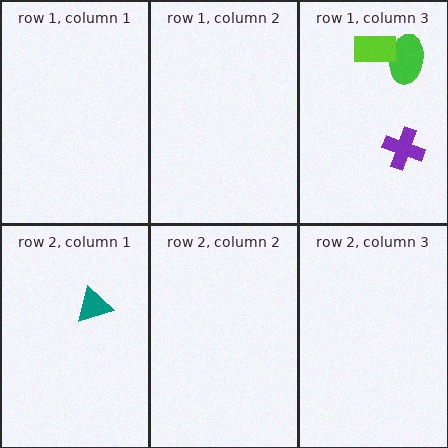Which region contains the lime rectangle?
The row 1, column 3 region.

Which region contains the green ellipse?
The row 1, column 3 region.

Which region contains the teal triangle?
The row 2, column 1 region.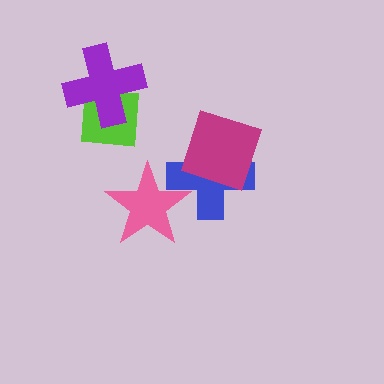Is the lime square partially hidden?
Yes, it is partially covered by another shape.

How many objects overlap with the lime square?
1 object overlaps with the lime square.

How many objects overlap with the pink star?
1 object overlaps with the pink star.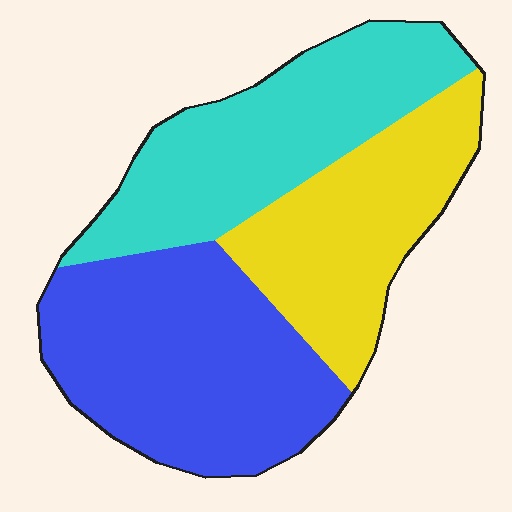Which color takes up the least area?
Yellow, at roughly 30%.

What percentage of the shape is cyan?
Cyan covers 33% of the shape.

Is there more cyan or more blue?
Blue.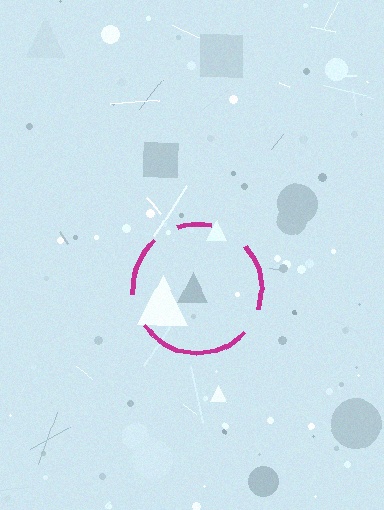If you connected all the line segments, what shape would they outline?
They would outline a circle.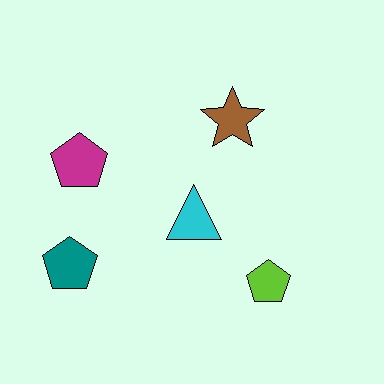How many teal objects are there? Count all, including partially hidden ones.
There is 1 teal object.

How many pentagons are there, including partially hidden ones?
There are 3 pentagons.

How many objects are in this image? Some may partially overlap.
There are 5 objects.